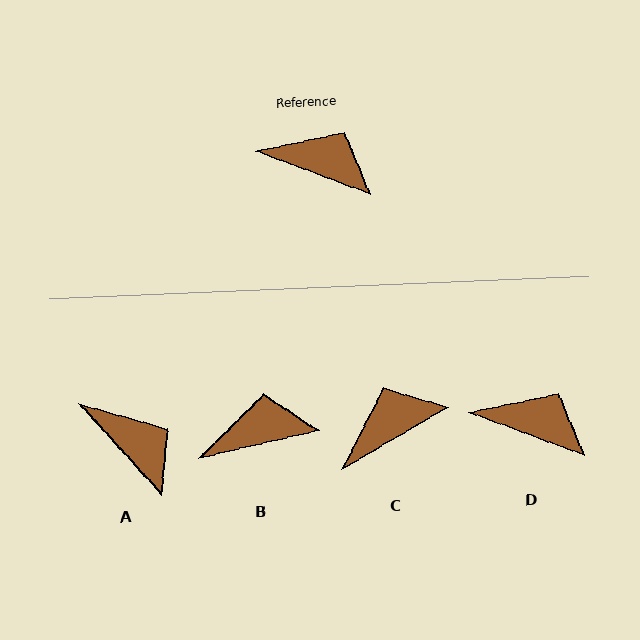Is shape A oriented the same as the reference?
No, it is off by about 27 degrees.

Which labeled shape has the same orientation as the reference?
D.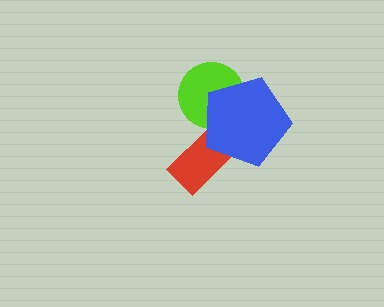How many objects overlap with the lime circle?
1 object overlaps with the lime circle.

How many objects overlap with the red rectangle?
1 object overlaps with the red rectangle.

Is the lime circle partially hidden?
Yes, it is partially covered by another shape.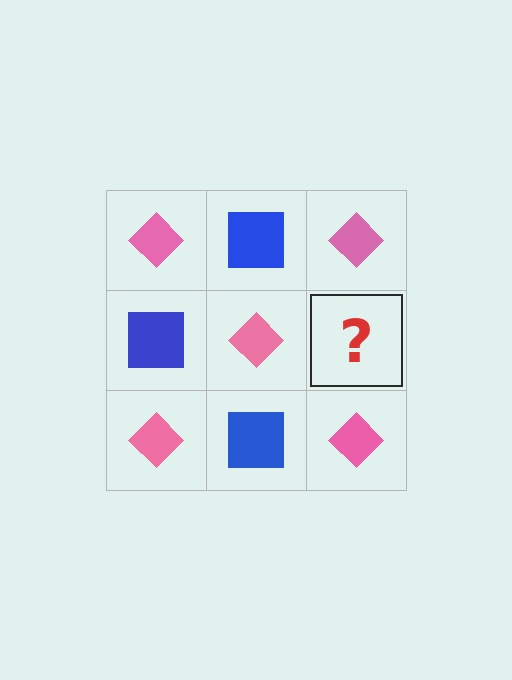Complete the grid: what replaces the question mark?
The question mark should be replaced with a blue square.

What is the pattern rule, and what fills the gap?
The rule is that it alternates pink diamond and blue square in a checkerboard pattern. The gap should be filled with a blue square.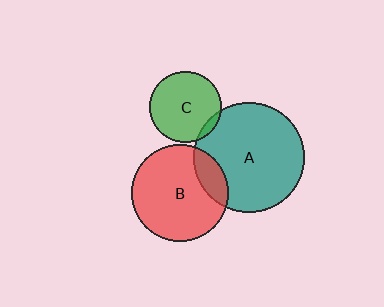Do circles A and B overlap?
Yes.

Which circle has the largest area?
Circle A (teal).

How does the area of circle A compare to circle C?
Approximately 2.4 times.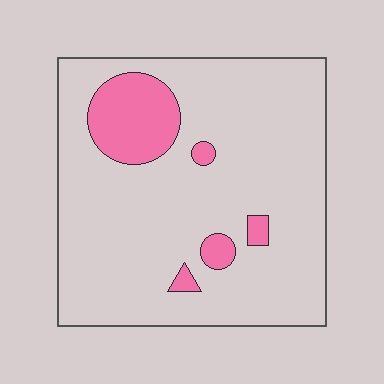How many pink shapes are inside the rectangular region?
5.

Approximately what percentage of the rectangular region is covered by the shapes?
Approximately 15%.